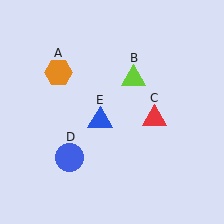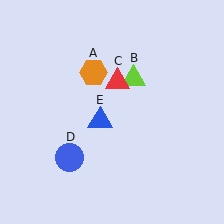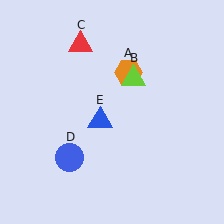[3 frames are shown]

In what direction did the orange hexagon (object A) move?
The orange hexagon (object A) moved right.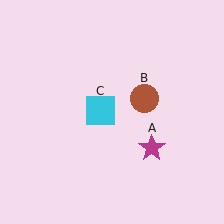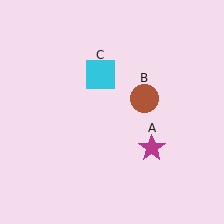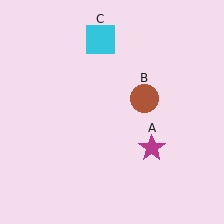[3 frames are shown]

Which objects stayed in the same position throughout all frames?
Magenta star (object A) and brown circle (object B) remained stationary.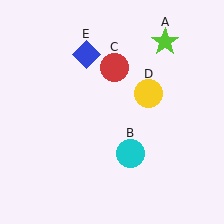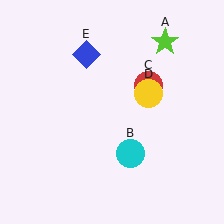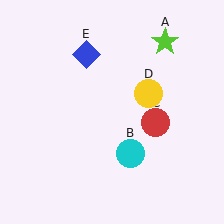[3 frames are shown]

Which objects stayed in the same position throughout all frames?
Lime star (object A) and cyan circle (object B) and yellow circle (object D) and blue diamond (object E) remained stationary.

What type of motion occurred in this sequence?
The red circle (object C) rotated clockwise around the center of the scene.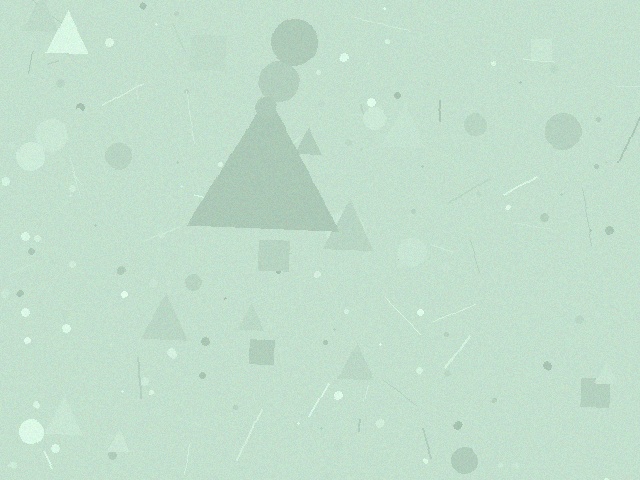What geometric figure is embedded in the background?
A triangle is embedded in the background.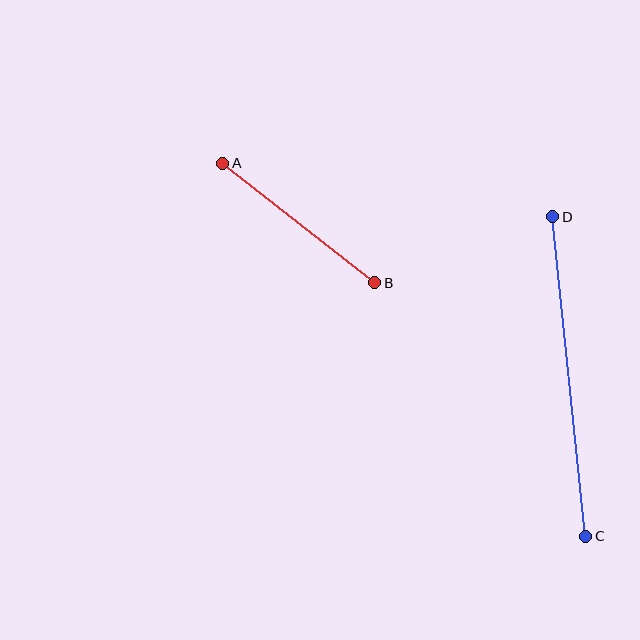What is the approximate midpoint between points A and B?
The midpoint is at approximately (299, 223) pixels.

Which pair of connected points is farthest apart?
Points C and D are farthest apart.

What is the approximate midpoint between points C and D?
The midpoint is at approximately (569, 376) pixels.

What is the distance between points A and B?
The distance is approximately 193 pixels.